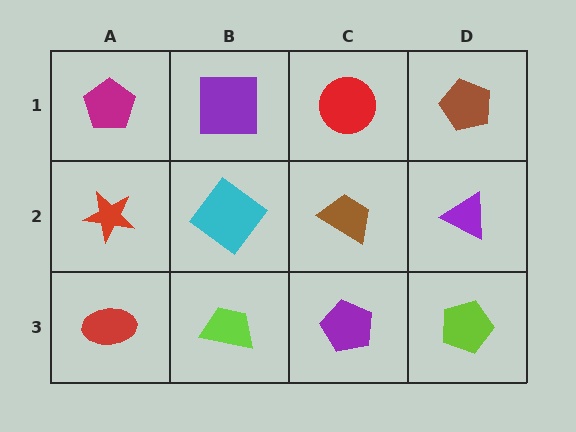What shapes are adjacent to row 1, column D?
A purple triangle (row 2, column D), a red circle (row 1, column C).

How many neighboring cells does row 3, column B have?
3.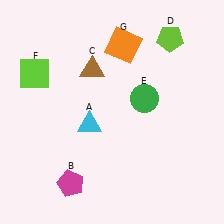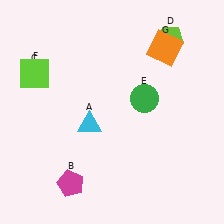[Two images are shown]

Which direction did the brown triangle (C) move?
The brown triangle (C) moved left.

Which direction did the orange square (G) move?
The orange square (G) moved right.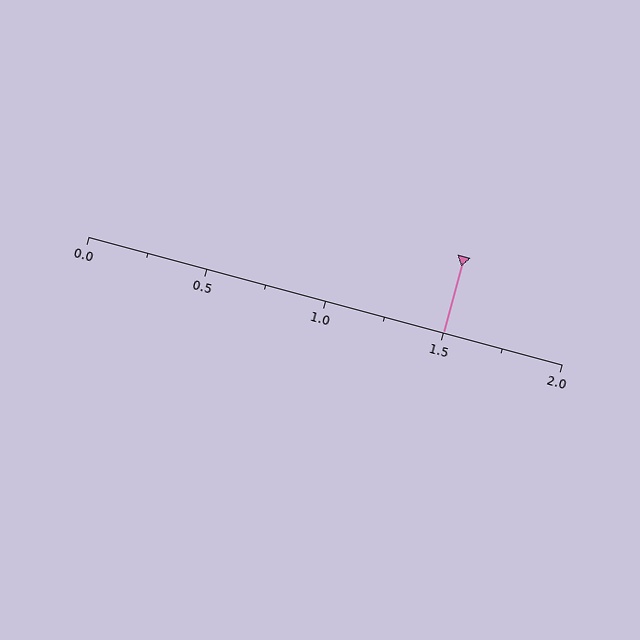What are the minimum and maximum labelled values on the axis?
The axis runs from 0.0 to 2.0.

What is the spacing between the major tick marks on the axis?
The major ticks are spaced 0.5 apart.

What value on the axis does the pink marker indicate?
The marker indicates approximately 1.5.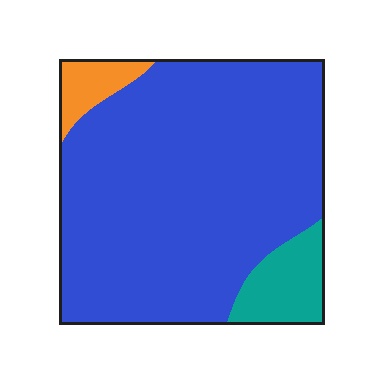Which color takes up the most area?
Blue, at roughly 85%.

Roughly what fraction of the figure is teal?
Teal covers 10% of the figure.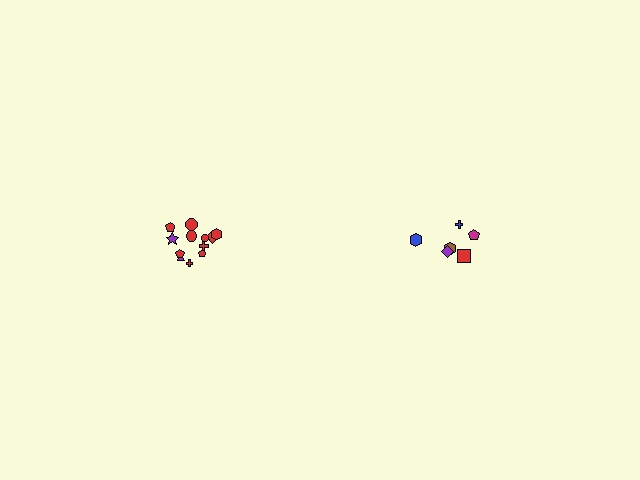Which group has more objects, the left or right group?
The left group.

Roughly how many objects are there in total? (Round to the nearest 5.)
Roughly 20 objects in total.